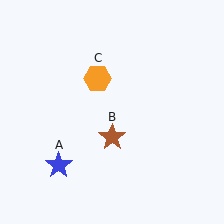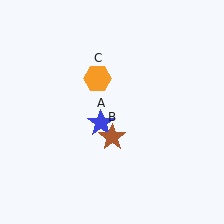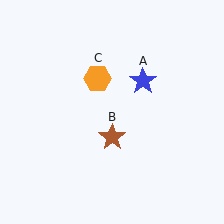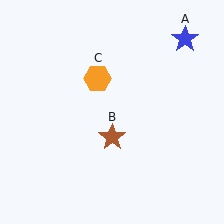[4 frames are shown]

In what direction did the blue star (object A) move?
The blue star (object A) moved up and to the right.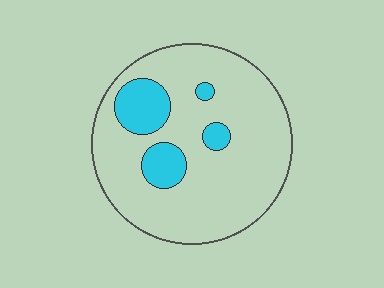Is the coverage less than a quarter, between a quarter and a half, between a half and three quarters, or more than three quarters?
Less than a quarter.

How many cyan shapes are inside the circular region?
4.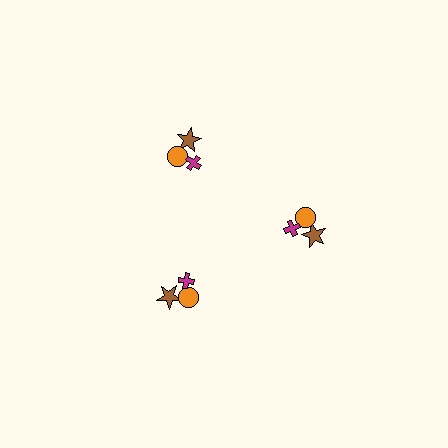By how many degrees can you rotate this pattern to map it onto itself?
The pattern maps onto itself every 120 degrees of rotation.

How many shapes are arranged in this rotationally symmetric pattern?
There are 9 shapes, arranged in 3 groups of 3.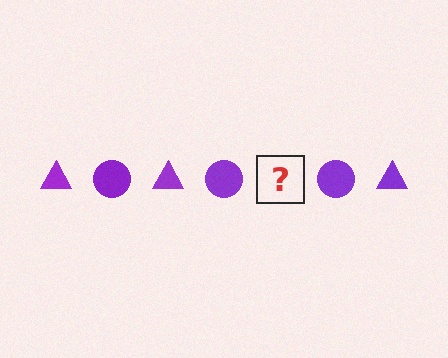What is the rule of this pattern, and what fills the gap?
The rule is that the pattern cycles through triangle, circle shapes in purple. The gap should be filled with a purple triangle.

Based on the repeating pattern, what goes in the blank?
The blank should be a purple triangle.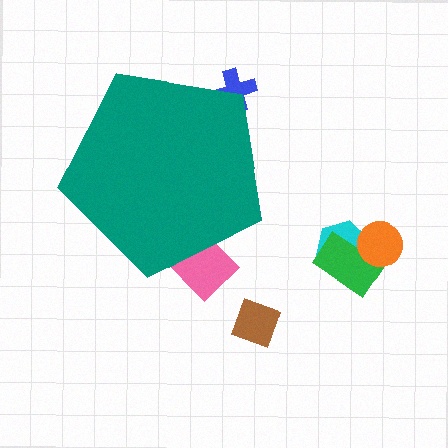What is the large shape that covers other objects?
A teal pentagon.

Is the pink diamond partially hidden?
Yes, the pink diamond is partially hidden behind the teal pentagon.